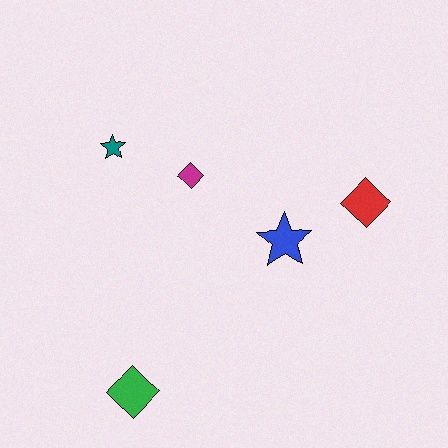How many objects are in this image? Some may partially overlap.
There are 5 objects.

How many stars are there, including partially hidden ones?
There are 2 stars.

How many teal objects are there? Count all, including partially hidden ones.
There is 1 teal object.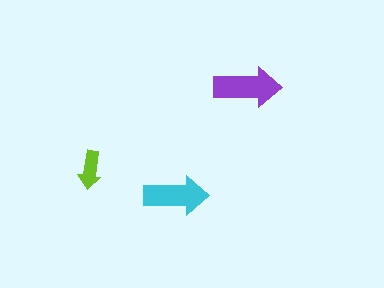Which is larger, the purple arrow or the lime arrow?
The purple one.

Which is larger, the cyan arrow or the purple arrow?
The purple one.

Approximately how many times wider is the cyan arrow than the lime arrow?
About 1.5 times wider.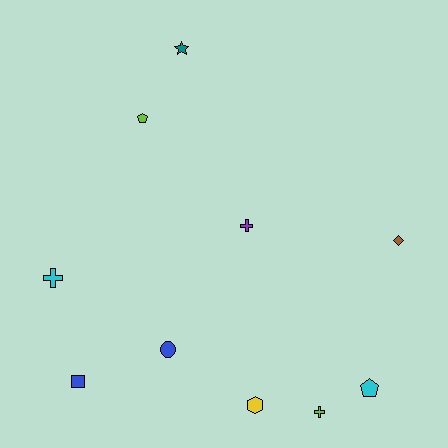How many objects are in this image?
There are 10 objects.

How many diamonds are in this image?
There is 1 diamond.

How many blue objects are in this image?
There are 2 blue objects.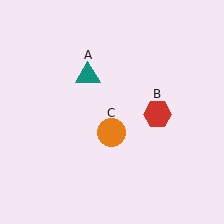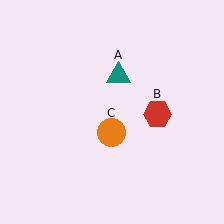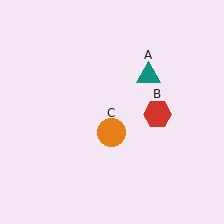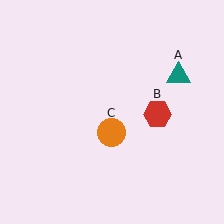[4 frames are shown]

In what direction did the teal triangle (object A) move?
The teal triangle (object A) moved right.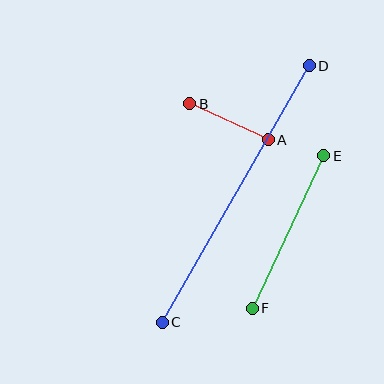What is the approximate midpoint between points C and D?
The midpoint is at approximately (236, 194) pixels.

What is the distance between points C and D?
The distance is approximately 296 pixels.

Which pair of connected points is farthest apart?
Points C and D are farthest apart.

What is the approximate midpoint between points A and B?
The midpoint is at approximately (229, 122) pixels.